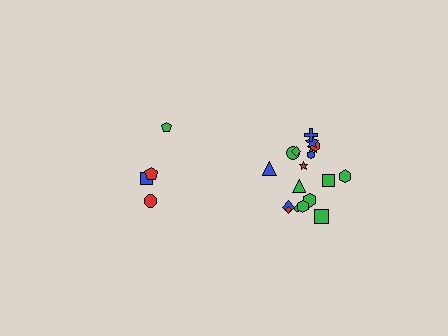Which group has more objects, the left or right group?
The right group.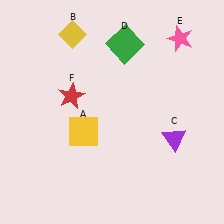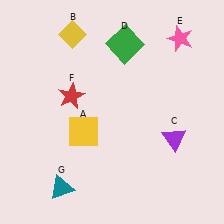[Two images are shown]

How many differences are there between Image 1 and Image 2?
There is 1 difference between the two images.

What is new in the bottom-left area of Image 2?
A teal triangle (G) was added in the bottom-left area of Image 2.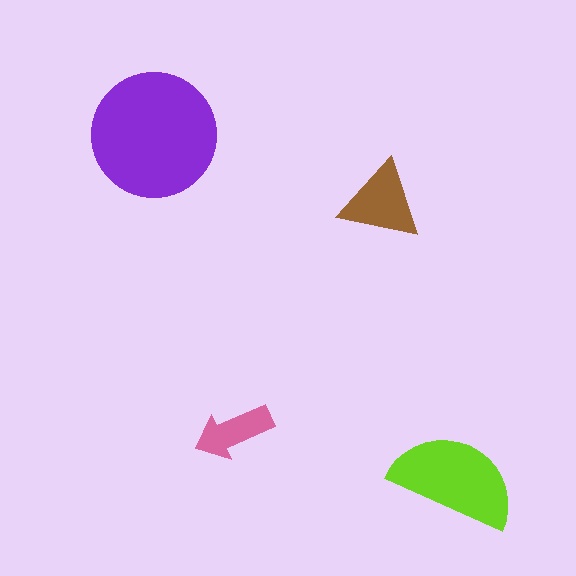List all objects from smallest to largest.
The pink arrow, the brown triangle, the lime semicircle, the purple circle.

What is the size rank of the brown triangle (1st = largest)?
3rd.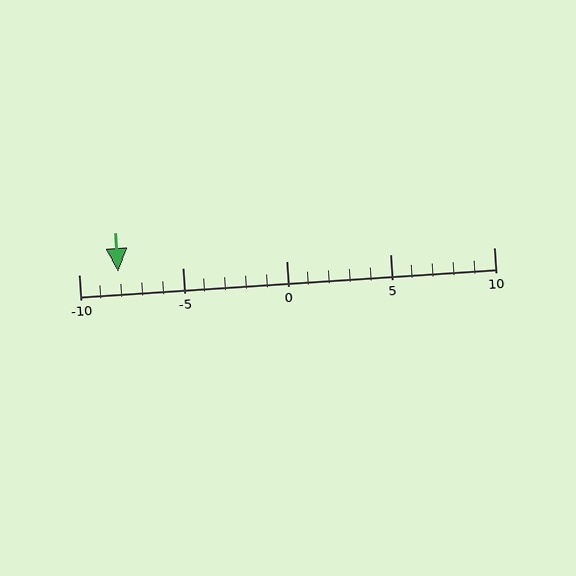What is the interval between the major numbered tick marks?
The major tick marks are spaced 5 units apart.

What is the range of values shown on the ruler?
The ruler shows values from -10 to 10.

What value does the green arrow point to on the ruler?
The green arrow points to approximately -8.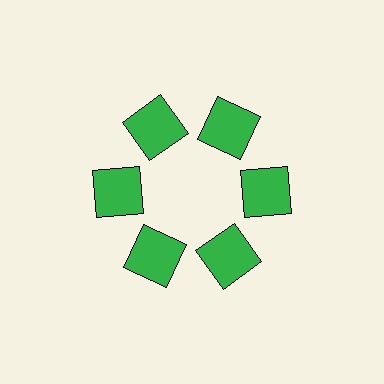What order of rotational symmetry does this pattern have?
This pattern has 6-fold rotational symmetry.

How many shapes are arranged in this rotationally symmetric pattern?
There are 6 shapes, arranged in 6 groups of 1.